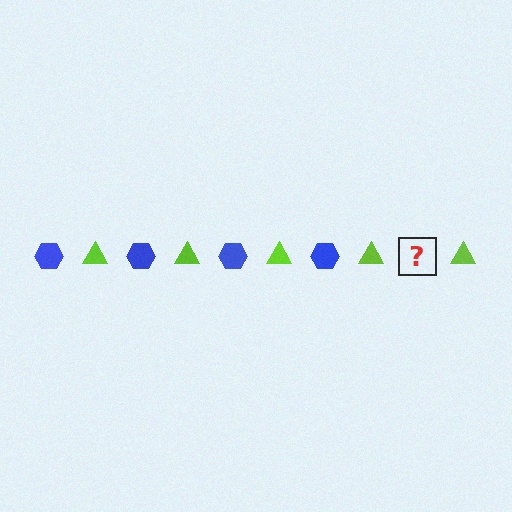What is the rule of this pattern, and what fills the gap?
The rule is that the pattern alternates between blue hexagon and lime triangle. The gap should be filled with a blue hexagon.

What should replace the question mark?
The question mark should be replaced with a blue hexagon.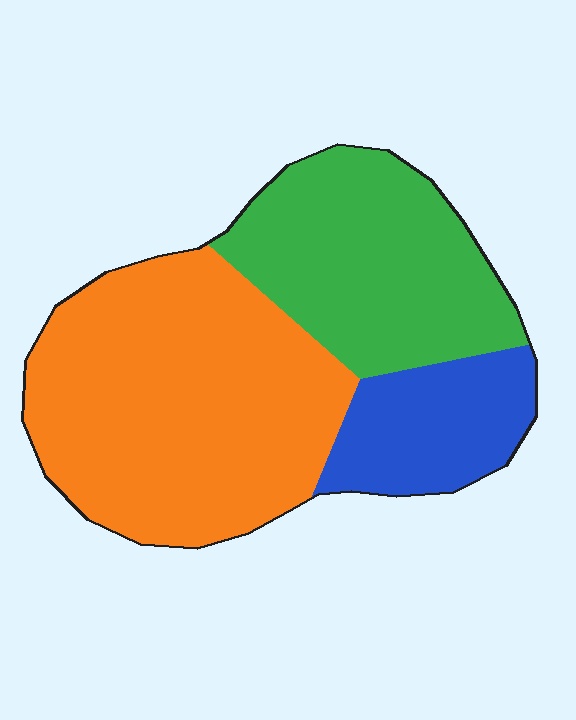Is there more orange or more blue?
Orange.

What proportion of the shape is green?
Green covers 32% of the shape.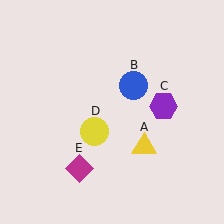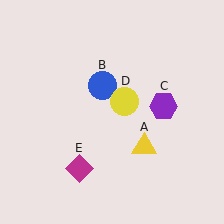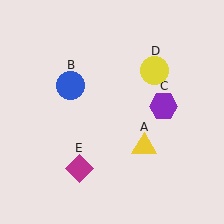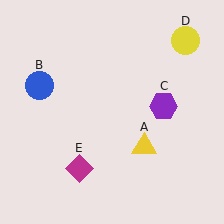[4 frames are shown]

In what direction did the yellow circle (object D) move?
The yellow circle (object D) moved up and to the right.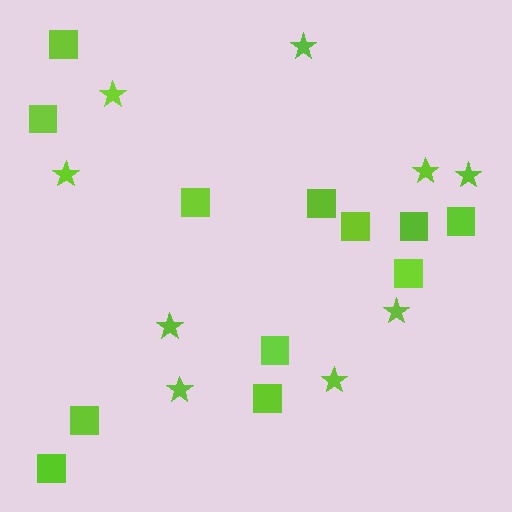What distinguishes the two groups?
There are 2 groups: one group of stars (9) and one group of squares (12).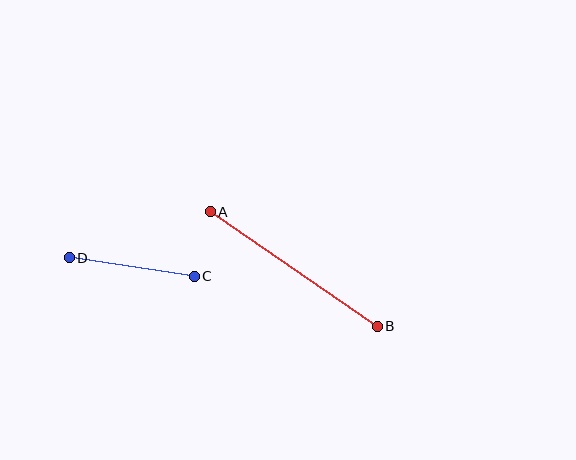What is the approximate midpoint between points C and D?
The midpoint is at approximately (132, 267) pixels.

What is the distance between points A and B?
The distance is approximately 202 pixels.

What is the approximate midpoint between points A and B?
The midpoint is at approximately (294, 269) pixels.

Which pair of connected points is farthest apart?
Points A and B are farthest apart.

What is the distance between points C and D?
The distance is approximately 126 pixels.